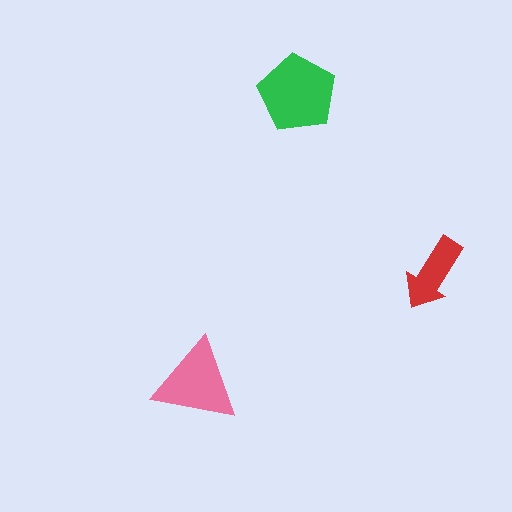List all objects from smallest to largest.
The red arrow, the pink triangle, the green pentagon.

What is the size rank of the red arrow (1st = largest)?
3rd.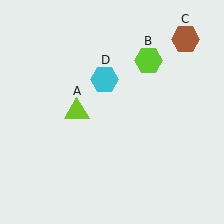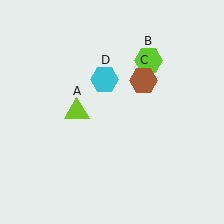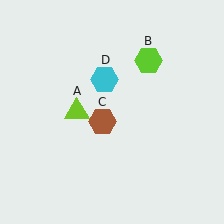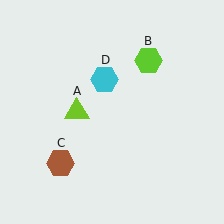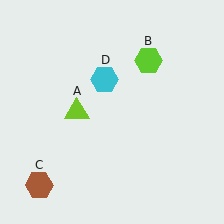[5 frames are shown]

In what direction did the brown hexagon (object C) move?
The brown hexagon (object C) moved down and to the left.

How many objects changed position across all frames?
1 object changed position: brown hexagon (object C).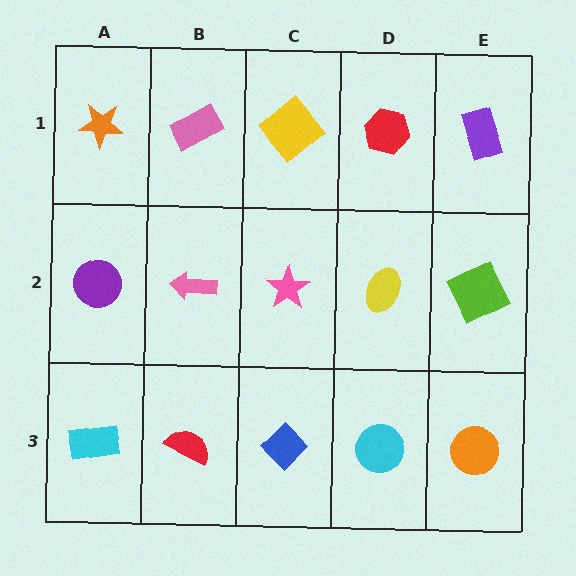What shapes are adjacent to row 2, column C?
A yellow diamond (row 1, column C), a blue diamond (row 3, column C), a pink arrow (row 2, column B), a yellow ellipse (row 2, column D).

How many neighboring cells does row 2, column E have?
3.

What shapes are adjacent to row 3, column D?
A yellow ellipse (row 2, column D), a blue diamond (row 3, column C), an orange circle (row 3, column E).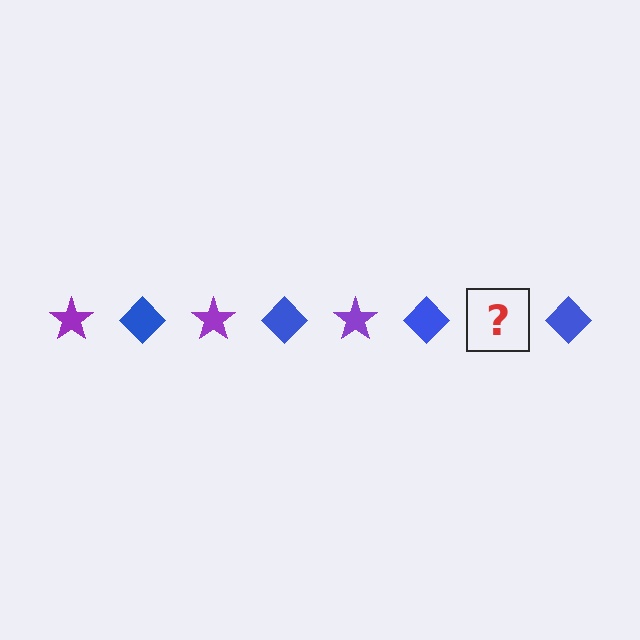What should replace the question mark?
The question mark should be replaced with a purple star.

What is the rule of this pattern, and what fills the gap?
The rule is that the pattern alternates between purple star and blue diamond. The gap should be filled with a purple star.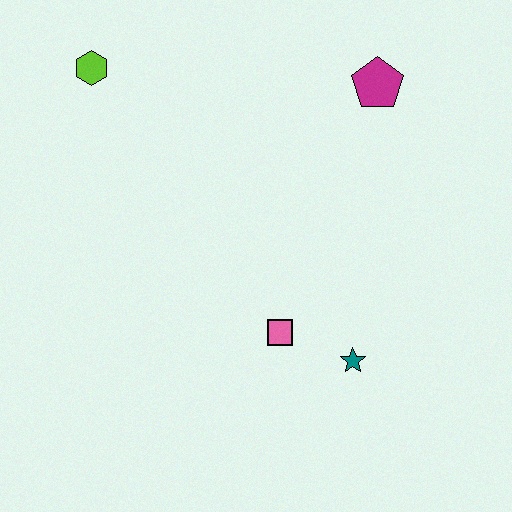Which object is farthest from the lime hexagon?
The teal star is farthest from the lime hexagon.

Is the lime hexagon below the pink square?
No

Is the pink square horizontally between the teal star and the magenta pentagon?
No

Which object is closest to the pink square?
The teal star is closest to the pink square.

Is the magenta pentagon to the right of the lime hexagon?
Yes